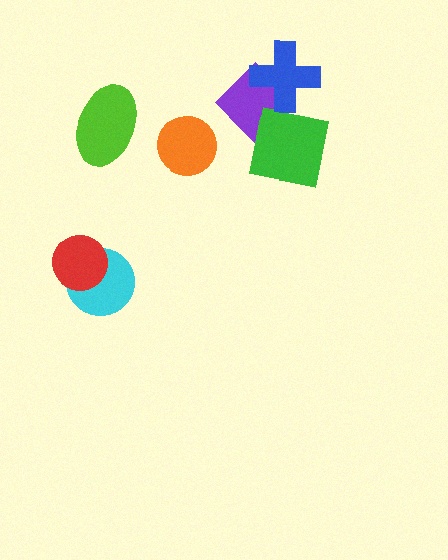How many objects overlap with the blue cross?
2 objects overlap with the blue cross.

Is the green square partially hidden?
Yes, it is partially covered by another shape.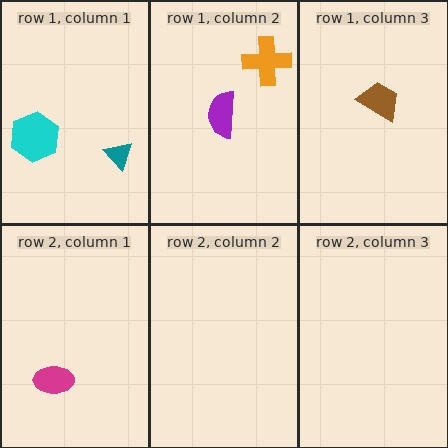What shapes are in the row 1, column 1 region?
The cyan hexagon, the teal triangle.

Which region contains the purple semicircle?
The row 1, column 2 region.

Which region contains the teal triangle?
The row 1, column 1 region.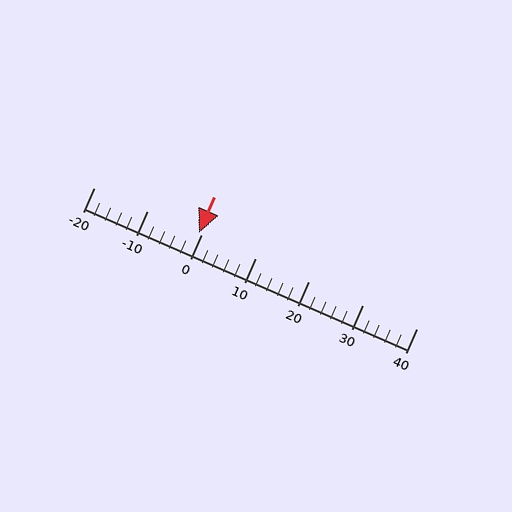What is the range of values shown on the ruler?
The ruler shows values from -20 to 40.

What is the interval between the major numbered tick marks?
The major tick marks are spaced 10 units apart.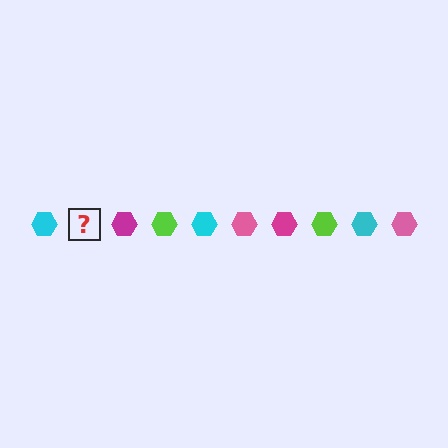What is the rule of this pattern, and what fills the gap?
The rule is that the pattern cycles through cyan, pink, magenta, lime hexagons. The gap should be filled with a pink hexagon.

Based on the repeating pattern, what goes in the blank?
The blank should be a pink hexagon.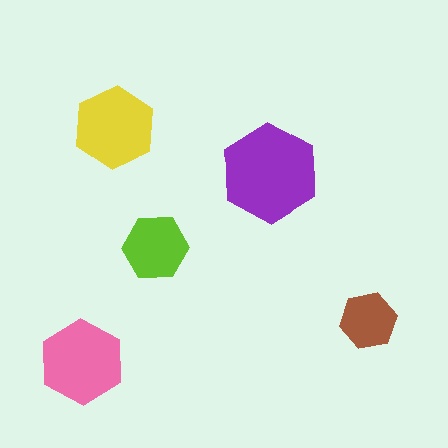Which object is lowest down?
The pink hexagon is bottommost.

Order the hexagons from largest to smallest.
the purple one, the pink one, the yellow one, the lime one, the brown one.